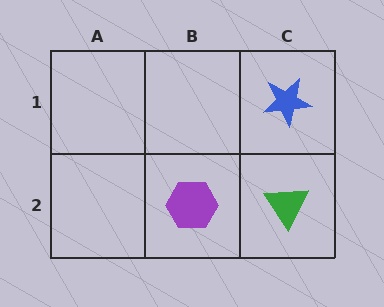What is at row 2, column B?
A purple hexagon.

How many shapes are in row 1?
1 shape.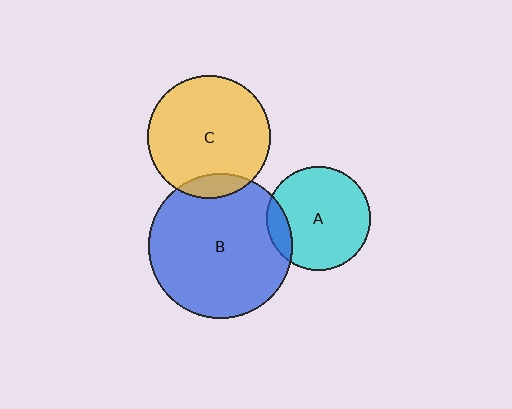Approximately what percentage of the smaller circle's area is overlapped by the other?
Approximately 10%.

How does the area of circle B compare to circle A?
Approximately 1.9 times.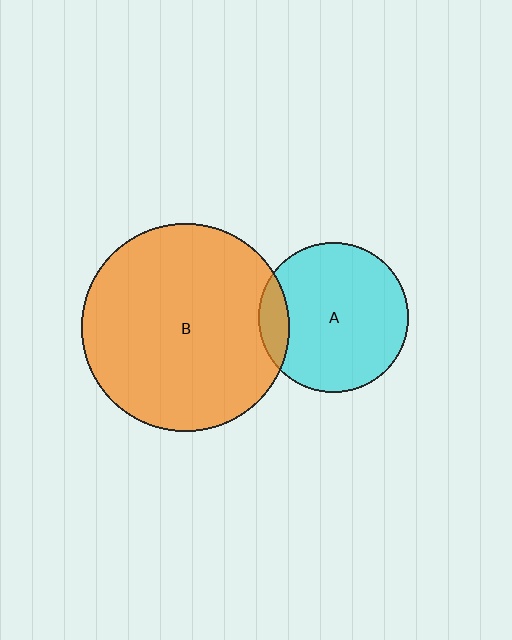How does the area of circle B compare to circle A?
Approximately 1.9 times.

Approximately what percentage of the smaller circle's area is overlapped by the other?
Approximately 10%.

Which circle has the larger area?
Circle B (orange).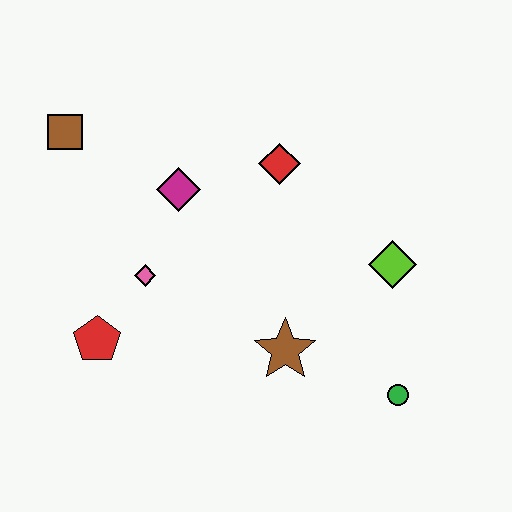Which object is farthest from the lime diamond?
The brown square is farthest from the lime diamond.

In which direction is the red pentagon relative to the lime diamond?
The red pentagon is to the left of the lime diamond.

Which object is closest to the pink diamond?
The red pentagon is closest to the pink diamond.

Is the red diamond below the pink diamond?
No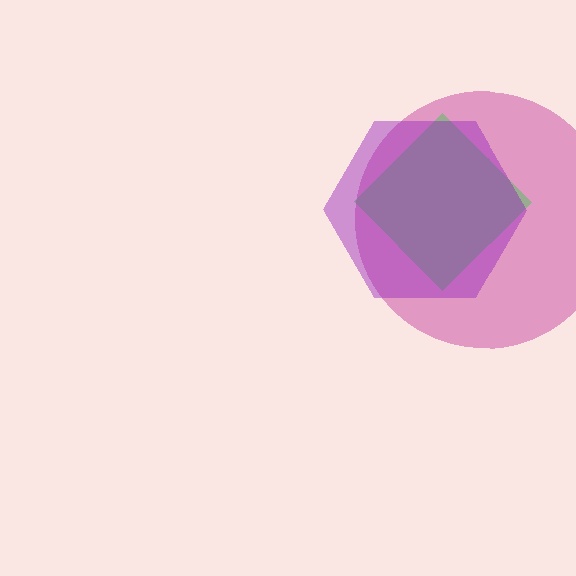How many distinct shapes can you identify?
There are 3 distinct shapes: a magenta circle, a green diamond, a purple hexagon.